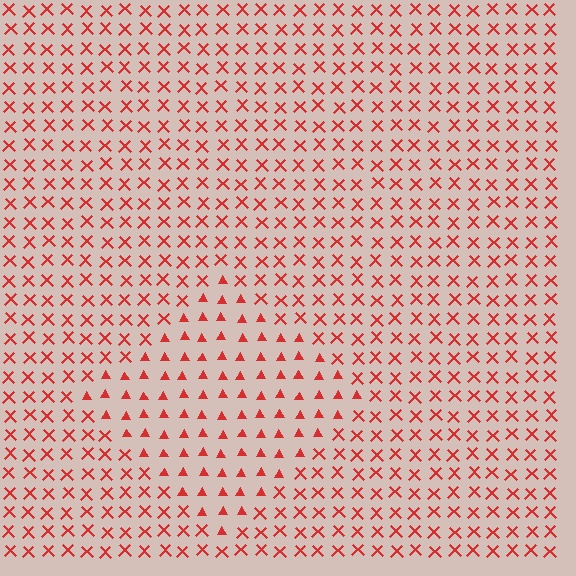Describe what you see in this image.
The image is filled with small red elements arranged in a uniform grid. A diamond-shaped region contains triangles, while the surrounding area contains X marks. The boundary is defined purely by the change in element shape.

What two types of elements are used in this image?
The image uses triangles inside the diamond region and X marks outside it.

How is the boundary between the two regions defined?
The boundary is defined by a change in element shape: triangles inside vs. X marks outside. All elements share the same color and spacing.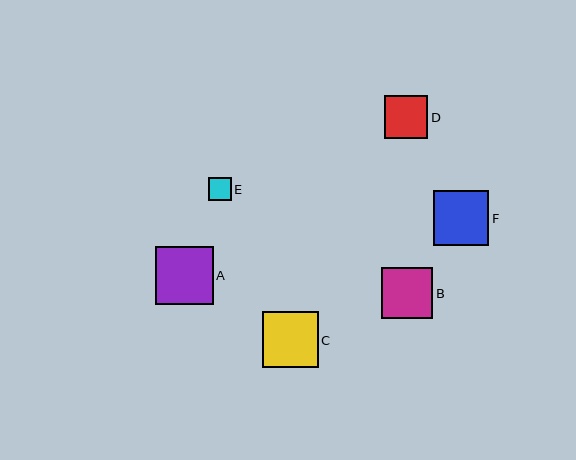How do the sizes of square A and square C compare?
Square A and square C are approximately the same size.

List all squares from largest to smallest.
From largest to smallest: A, C, F, B, D, E.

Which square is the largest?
Square A is the largest with a size of approximately 58 pixels.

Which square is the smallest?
Square E is the smallest with a size of approximately 23 pixels.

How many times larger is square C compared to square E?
Square C is approximately 2.5 times the size of square E.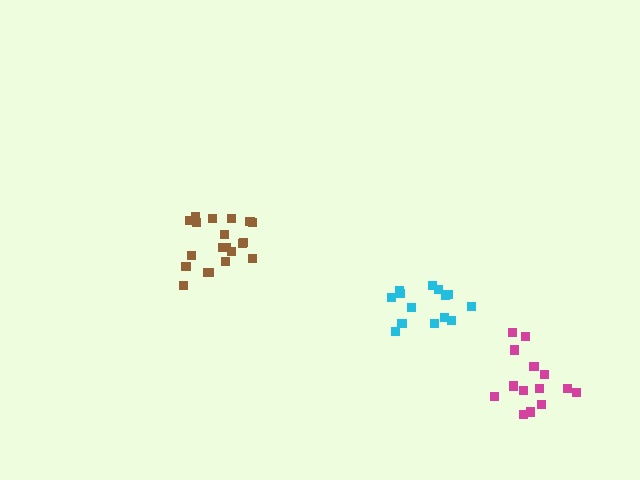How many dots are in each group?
Group 1: 15 dots, Group 2: 20 dots, Group 3: 14 dots (49 total).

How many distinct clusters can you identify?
There are 3 distinct clusters.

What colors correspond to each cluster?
The clusters are colored: magenta, brown, cyan.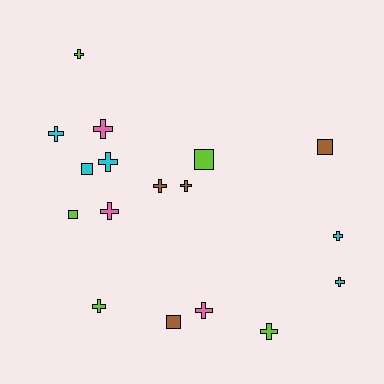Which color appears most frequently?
Cyan, with 5 objects.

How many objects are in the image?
There are 17 objects.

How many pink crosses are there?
There are 3 pink crosses.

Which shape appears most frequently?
Cross, with 12 objects.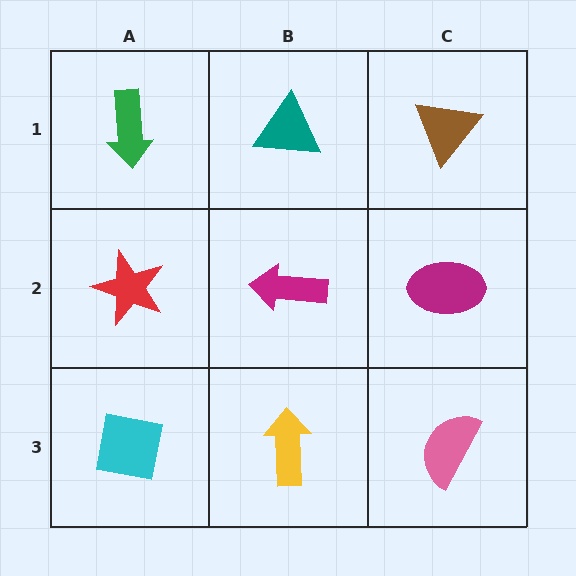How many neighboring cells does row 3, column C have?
2.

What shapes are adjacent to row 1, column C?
A magenta ellipse (row 2, column C), a teal triangle (row 1, column B).